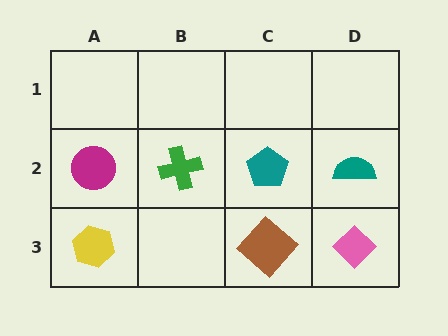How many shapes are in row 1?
0 shapes.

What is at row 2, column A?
A magenta circle.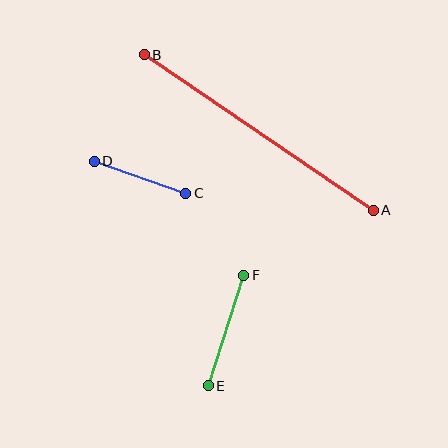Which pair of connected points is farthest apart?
Points A and B are farthest apart.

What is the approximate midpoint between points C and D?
The midpoint is at approximately (140, 177) pixels.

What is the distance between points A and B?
The distance is approximately 277 pixels.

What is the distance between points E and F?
The distance is approximately 116 pixels.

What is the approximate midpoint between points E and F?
The midpoint is at approximately (226, 331) pixels.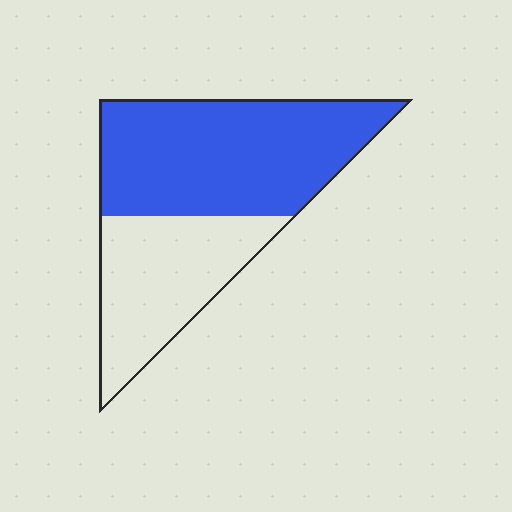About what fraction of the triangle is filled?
About three fifths (3/5).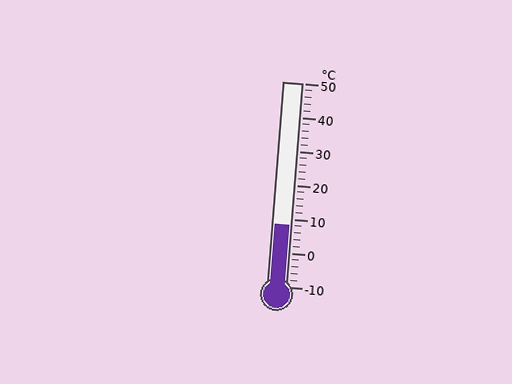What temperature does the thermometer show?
The thermometer shows approximately 8°C.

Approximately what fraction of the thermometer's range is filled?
The thermometer is filled to approximately 30% of its range.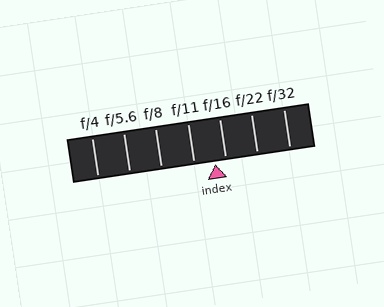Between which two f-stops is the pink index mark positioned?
The index mark is between f/11 and f/16.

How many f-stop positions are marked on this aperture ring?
There are 7 f-stop positions marked.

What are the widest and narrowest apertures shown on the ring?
The widest aperture shown is f/4 and the narrowest is f/32.